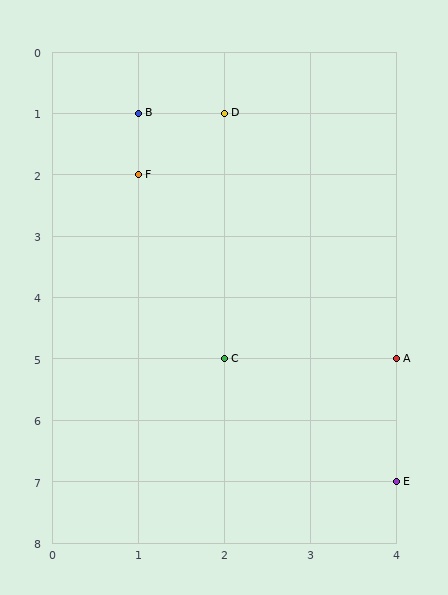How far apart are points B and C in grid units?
Points B and C are 1 column and 4 rows apart (about 4.1 grid units diagonally).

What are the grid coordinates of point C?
Point C is at grid coordinates (2, 5).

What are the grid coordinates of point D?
Point D is at grid coordinates (2, 1).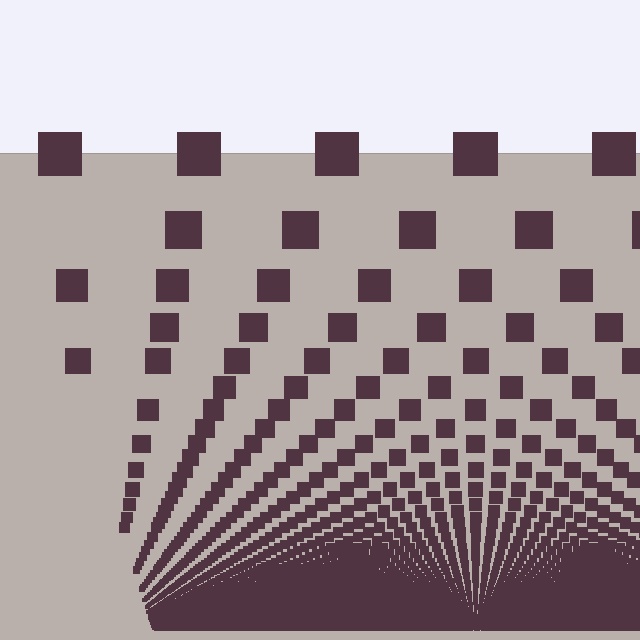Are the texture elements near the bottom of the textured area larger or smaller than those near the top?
Smaller. The gradient is inverted — elements near the bottom are smaller and denser.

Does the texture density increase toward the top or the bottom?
Density increases toward the bottom.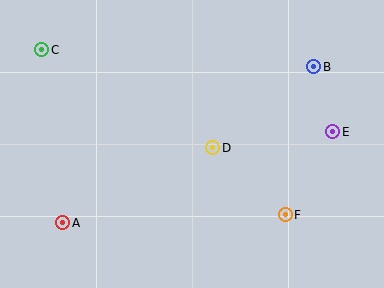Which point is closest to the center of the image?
Point D at (213, 148) is closest to the center.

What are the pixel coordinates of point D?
Point D is at (213, 148).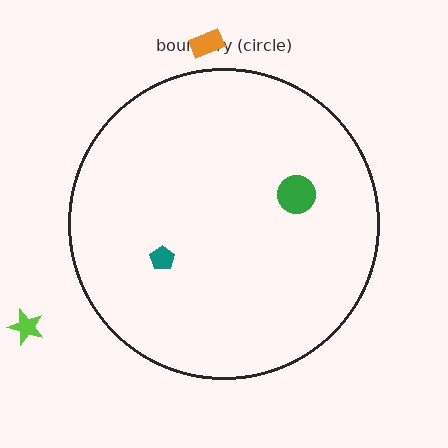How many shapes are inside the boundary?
2 inside, 2 outside.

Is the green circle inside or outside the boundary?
Inside.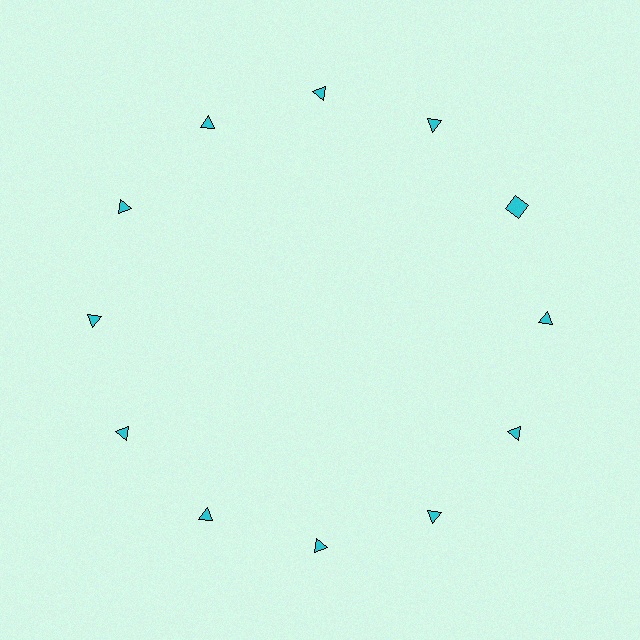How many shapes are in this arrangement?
There are 12 shapes arranged in a ring pattern.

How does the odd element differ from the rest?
It has a different shape: square instead of triangle.